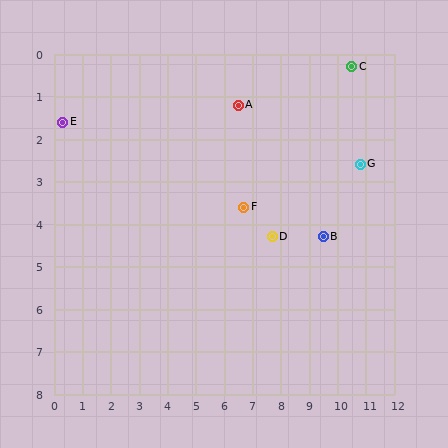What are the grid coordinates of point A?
Point A is at approximately (6.5, 1.2).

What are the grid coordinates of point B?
Point B is at approximately (9.5, 4.3).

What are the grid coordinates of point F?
Point F is at approximately (6.7, 3.6).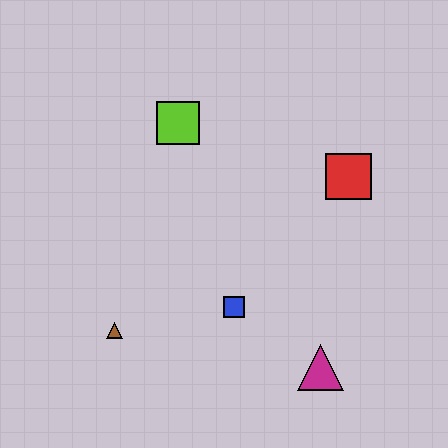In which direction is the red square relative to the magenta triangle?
The red square is above the magenta triangle.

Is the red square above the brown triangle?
Yes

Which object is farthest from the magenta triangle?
The lime square is farthest from the magenta triangle.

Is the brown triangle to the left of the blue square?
Yes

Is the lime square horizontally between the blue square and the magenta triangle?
No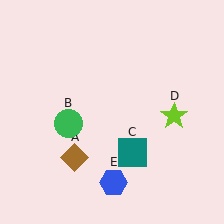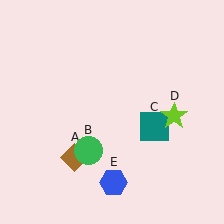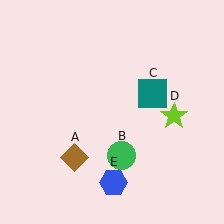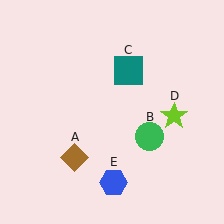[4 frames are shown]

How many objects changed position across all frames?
2 objects changed position: green circle (object B), teal square (object C).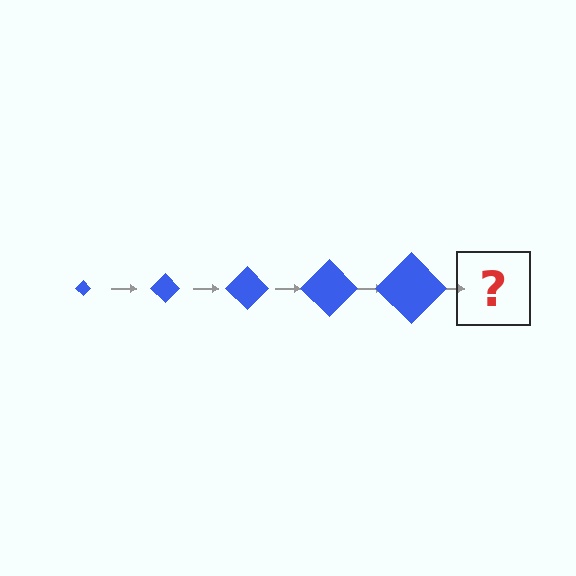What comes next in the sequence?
The next element should be a blue diamond, larger than the previous one.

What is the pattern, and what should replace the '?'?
The pattern is that the diamond gets progressively larger each step. The '?' should be a blue diamond, larger than the previous one.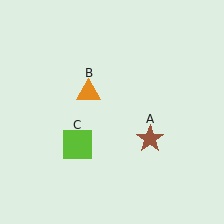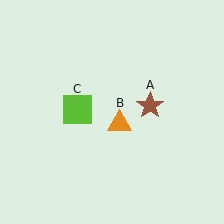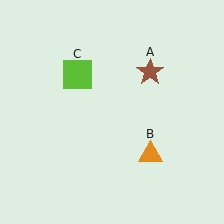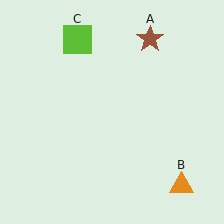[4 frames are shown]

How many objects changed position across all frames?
3 objects changed position: brown star (object A), orange triangle (object B), lime square (object C).